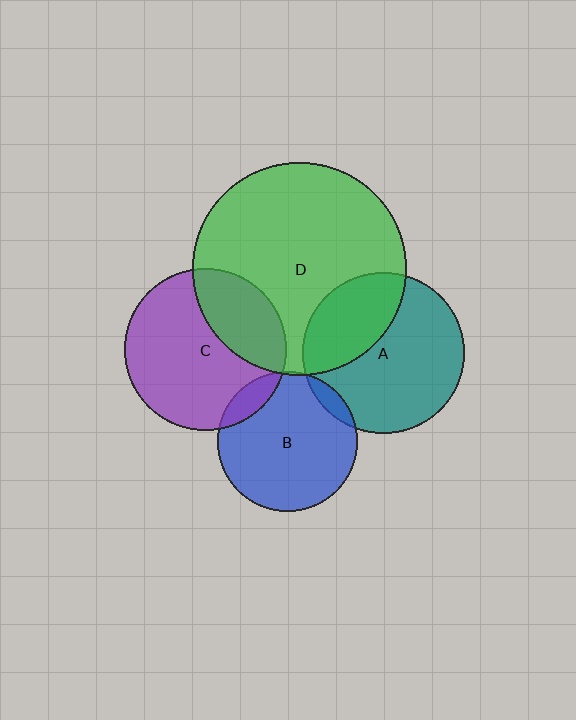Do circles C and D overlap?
Yes.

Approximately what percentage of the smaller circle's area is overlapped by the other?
Approximately 30%.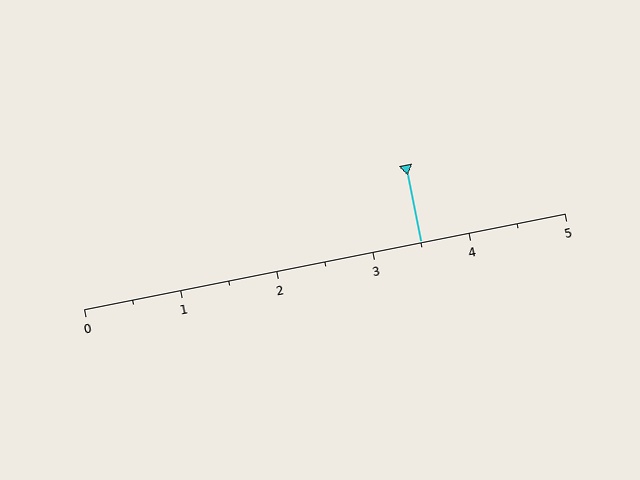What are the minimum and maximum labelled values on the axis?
The axis runs from 0 to 5.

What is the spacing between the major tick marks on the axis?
The major ticks are spaced 1 apart.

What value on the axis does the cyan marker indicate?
The marker indicates approximately 3.5.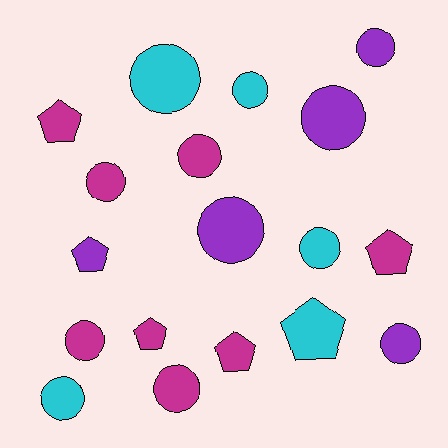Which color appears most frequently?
Magenta, with 8 objects.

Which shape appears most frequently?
Circle, with 12 objects.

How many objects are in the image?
There are 18 objects.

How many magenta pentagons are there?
There are 4 magenta pentagons.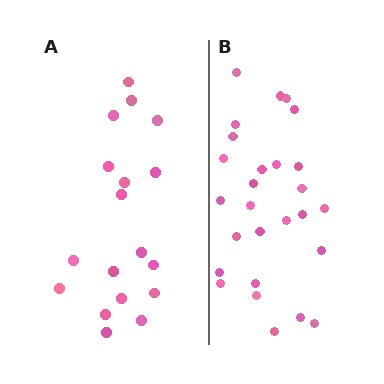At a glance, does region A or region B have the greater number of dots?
Region B (the right region) has more dots.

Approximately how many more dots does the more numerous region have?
Region B has roughly 8 or so more dots than region A.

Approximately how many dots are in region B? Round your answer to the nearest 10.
About 30 dots. (The exact count is 27, which rounds to 30.)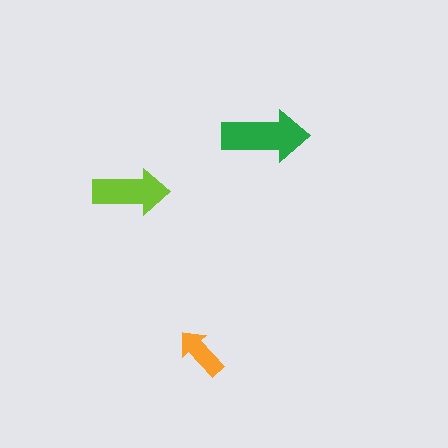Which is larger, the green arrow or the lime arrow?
The green one.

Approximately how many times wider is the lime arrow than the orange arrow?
About 1.5 times wider.